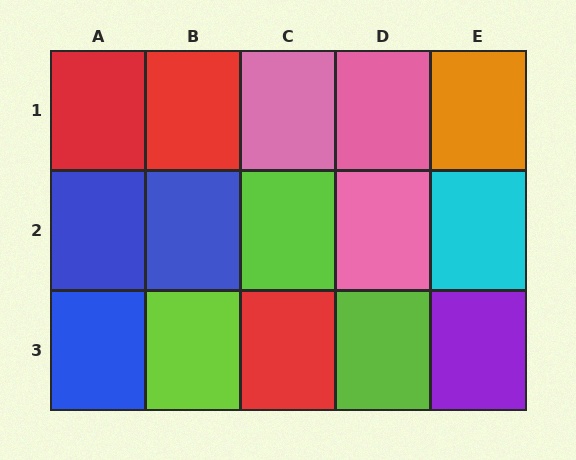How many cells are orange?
1 cell is orange.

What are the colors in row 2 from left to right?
Blue, blue, lime, pink, cyan.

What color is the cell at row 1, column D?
Pink.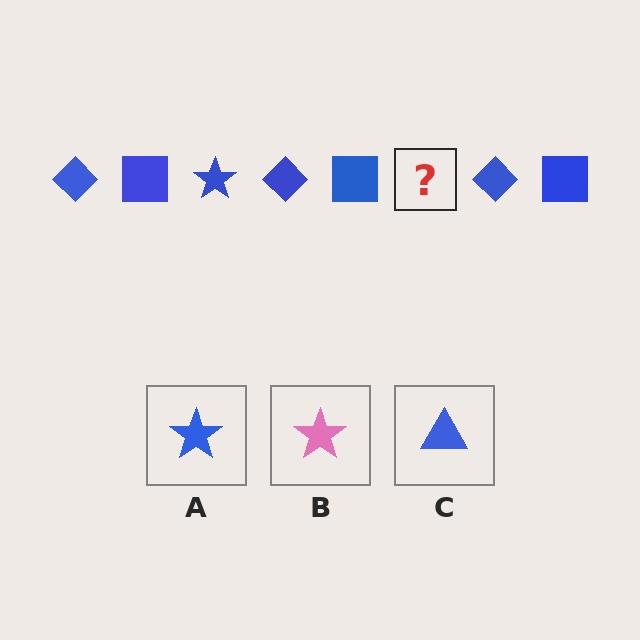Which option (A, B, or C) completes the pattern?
A.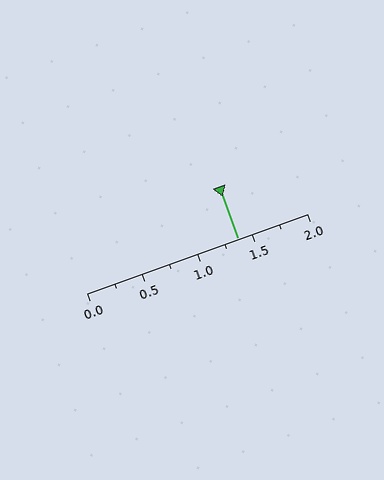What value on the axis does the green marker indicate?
The marker indicates approximately 1.38.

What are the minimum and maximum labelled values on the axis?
The axis runs from 0.0 to 2.0.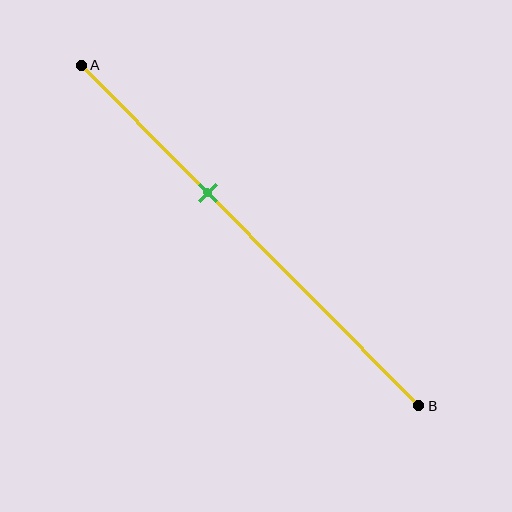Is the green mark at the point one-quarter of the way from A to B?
No, the mark is at about 35% from A, not at the 25% one-quarter point.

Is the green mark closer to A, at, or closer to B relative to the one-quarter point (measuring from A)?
The green mark is closer to point B than the one-quarter point of segment AB.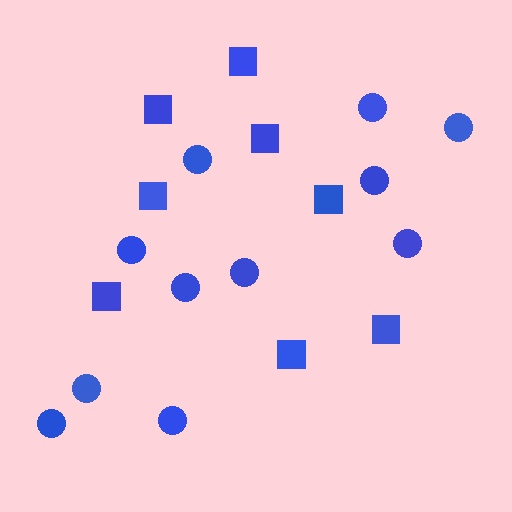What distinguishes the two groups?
There are 2 groups: one group of squares (8) and one group of circles (11).